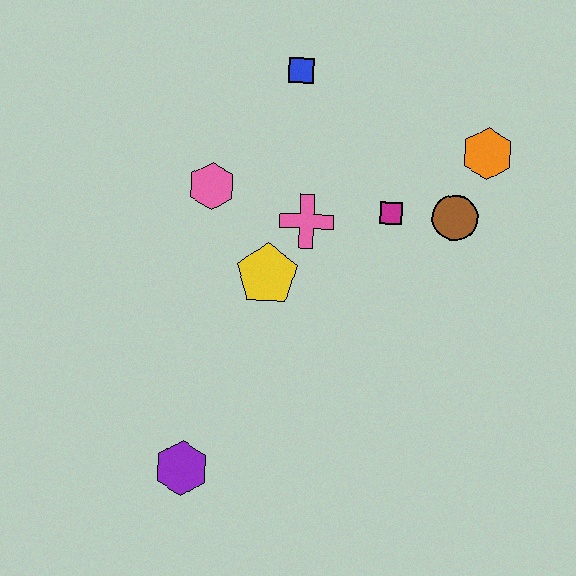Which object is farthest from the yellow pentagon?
The orange hexagon is farthest from the yellow pentagon.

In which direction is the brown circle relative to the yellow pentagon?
The brown circle is to the right of the yellow pentagon.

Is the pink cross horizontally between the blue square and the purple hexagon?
No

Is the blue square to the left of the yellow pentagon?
No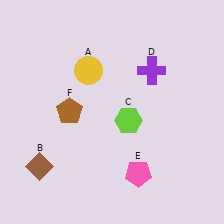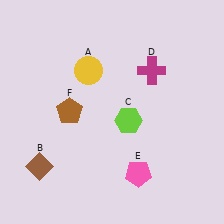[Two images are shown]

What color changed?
The cross (D) changed from purple in Image 1 to magenta in Image 2.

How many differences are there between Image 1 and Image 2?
There is 1 difference between the two images.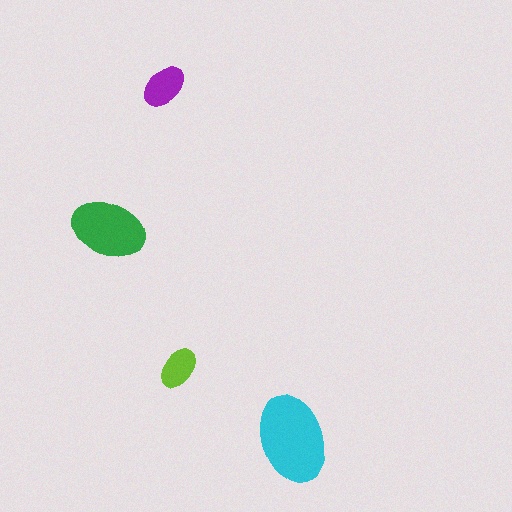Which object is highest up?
The purple ellipse is topmost.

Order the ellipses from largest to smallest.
the cyan one, the green one, the purple one, the lime one.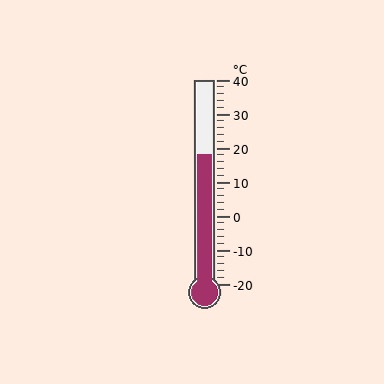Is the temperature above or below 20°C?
The temperature is below 20°C.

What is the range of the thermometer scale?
The thermometer scale ranges from -20°C to 40°C.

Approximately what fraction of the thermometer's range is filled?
The thermometer is filled to approximately 65% of its range.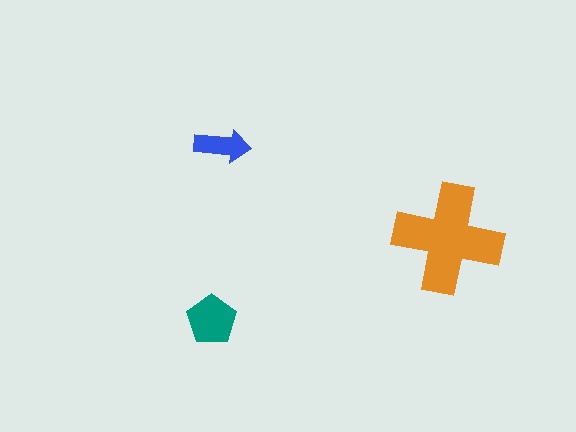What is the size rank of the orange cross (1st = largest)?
1st.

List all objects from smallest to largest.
The blue arrow, the teal pentagon, the orange cross.